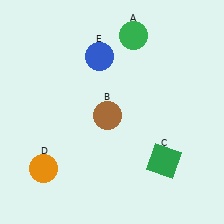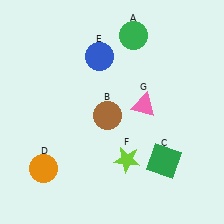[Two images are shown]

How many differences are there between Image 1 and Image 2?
There are 2 differences between the two images.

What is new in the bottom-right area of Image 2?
A lime star (F) was added in the bottom-right area of Image 2.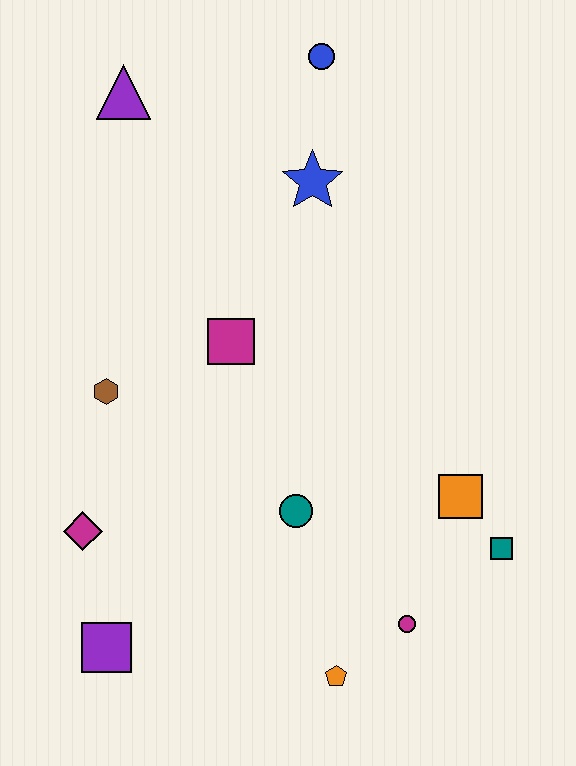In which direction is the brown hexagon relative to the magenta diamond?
The brown hexagon is above the magenta diamond.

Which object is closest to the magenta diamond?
The purple square is closest to the magenta diamond.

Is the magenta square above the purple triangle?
No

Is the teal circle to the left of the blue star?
Yes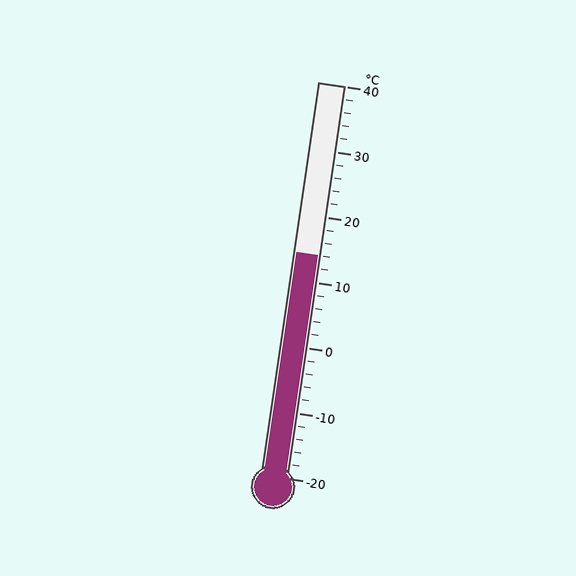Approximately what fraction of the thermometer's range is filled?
The thermometer is filled to approximately 55% of its range.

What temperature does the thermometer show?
The thermometer shows approximately 14°C.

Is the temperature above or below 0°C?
The temperature is above 0°C.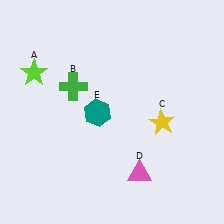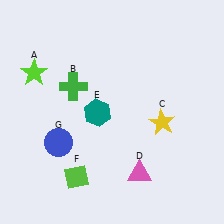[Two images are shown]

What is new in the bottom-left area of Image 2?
A blue circle (G) was added in the bottom-left area of Image 2.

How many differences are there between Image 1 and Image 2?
There are 2 differences between the two images.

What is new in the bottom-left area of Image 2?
A lime diamond (F) was added in the bottom-left area of Image 2.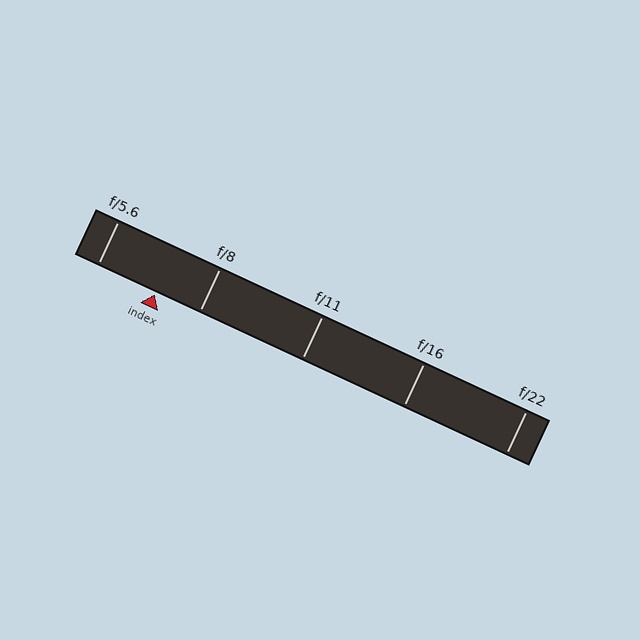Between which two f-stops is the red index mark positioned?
The index mark is between f/5.6 and f/8.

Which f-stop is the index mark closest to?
The index mark is closest to f/8.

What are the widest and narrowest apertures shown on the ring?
The widest aperture shown is f/5.6 and the narrowest is f/22.